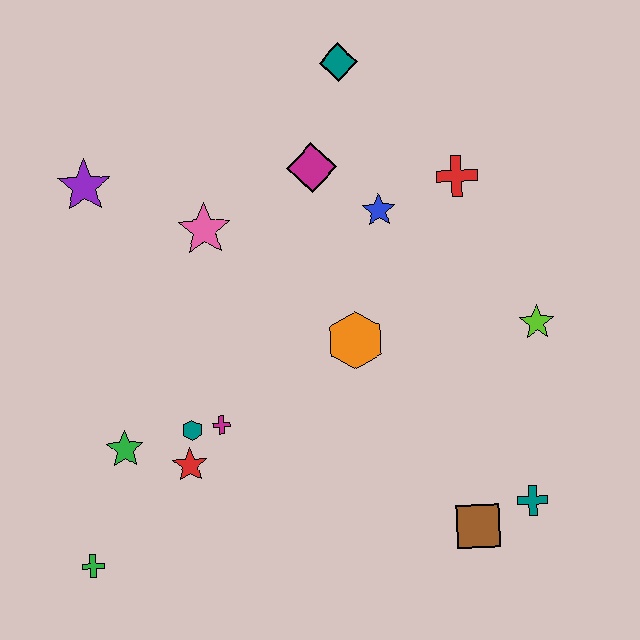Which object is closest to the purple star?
The pink star is closest to the purple star.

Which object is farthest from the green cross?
The teal diamond is farthest from the green cross.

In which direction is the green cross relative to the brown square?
The green cross is to the left of the brown square.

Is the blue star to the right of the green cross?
Yes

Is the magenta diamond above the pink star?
Yes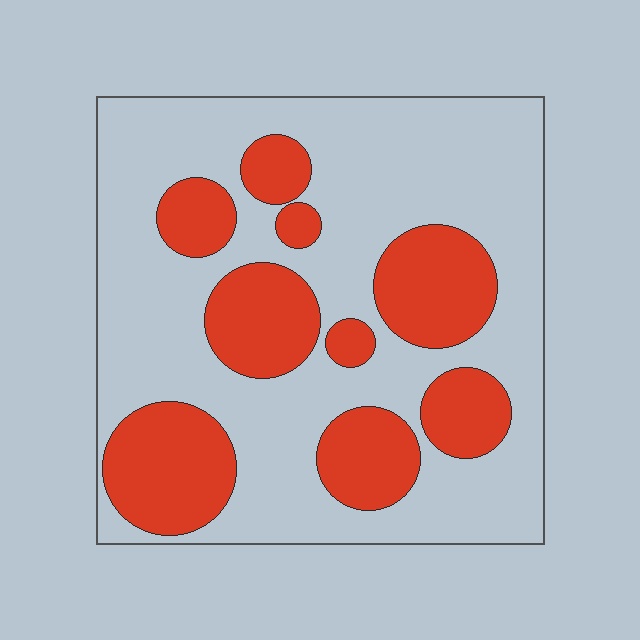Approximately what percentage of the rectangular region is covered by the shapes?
Approximately 30%.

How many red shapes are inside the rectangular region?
9.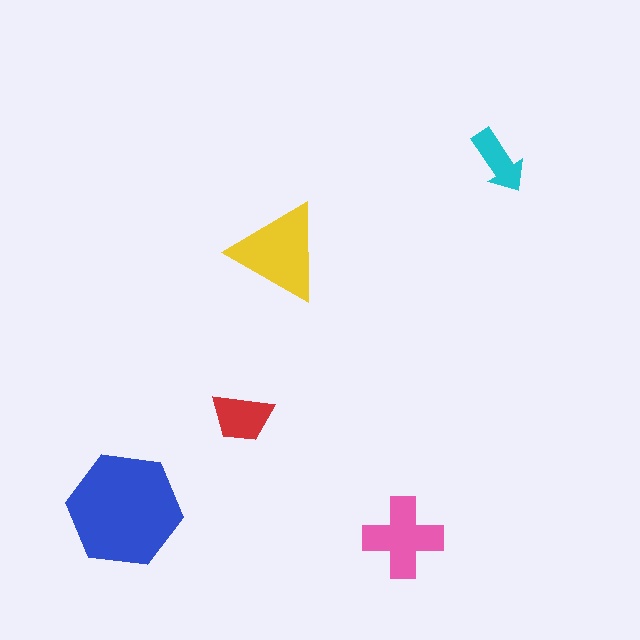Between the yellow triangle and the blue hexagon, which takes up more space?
The blue hexagon.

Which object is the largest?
The blue hexagon.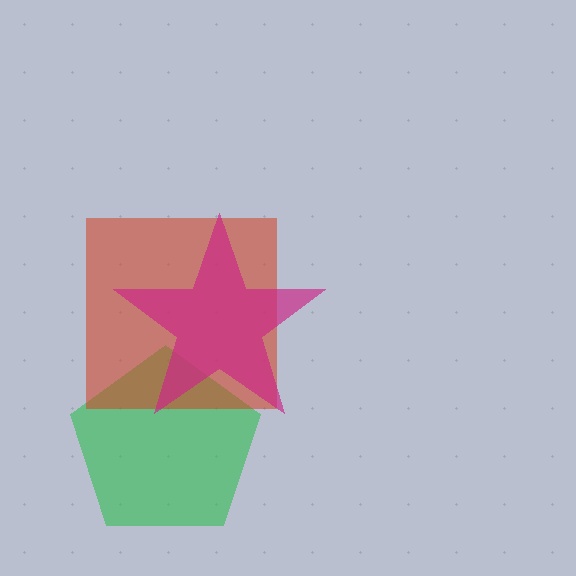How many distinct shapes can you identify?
There are 3 distinct shapes: a green pentagon, a red square, a magenta star.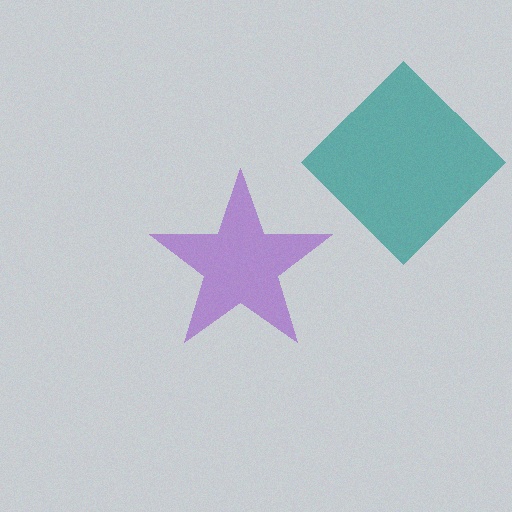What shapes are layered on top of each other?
The layered shapes are: a teal diamond, a purple star.